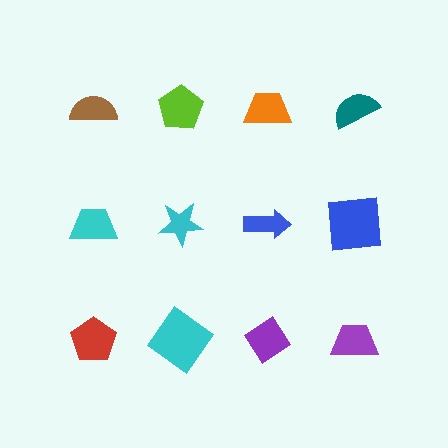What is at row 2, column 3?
A blue arrow.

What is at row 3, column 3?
A purple diamond.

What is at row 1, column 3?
An orange trapezoid.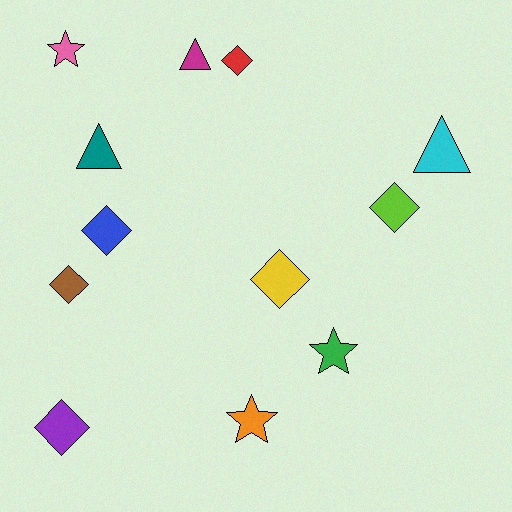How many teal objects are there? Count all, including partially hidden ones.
There is 1 teal object.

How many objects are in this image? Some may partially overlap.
There are 12 objects.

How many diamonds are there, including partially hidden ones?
There are 6 diamonds.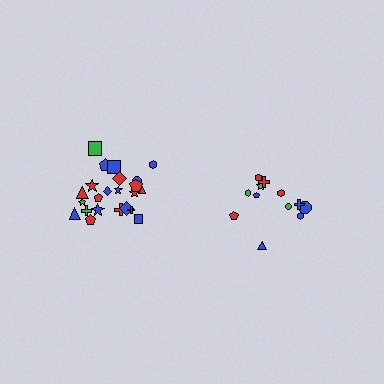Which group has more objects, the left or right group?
The left group.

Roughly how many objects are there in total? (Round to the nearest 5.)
Roughly 35 objects in total.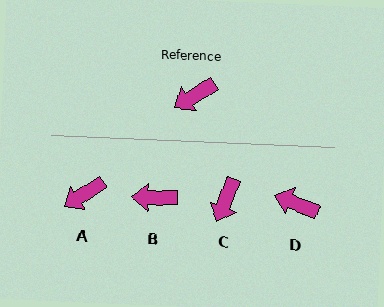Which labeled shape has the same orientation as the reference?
A.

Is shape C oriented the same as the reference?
No, it is off by about 37 degrees.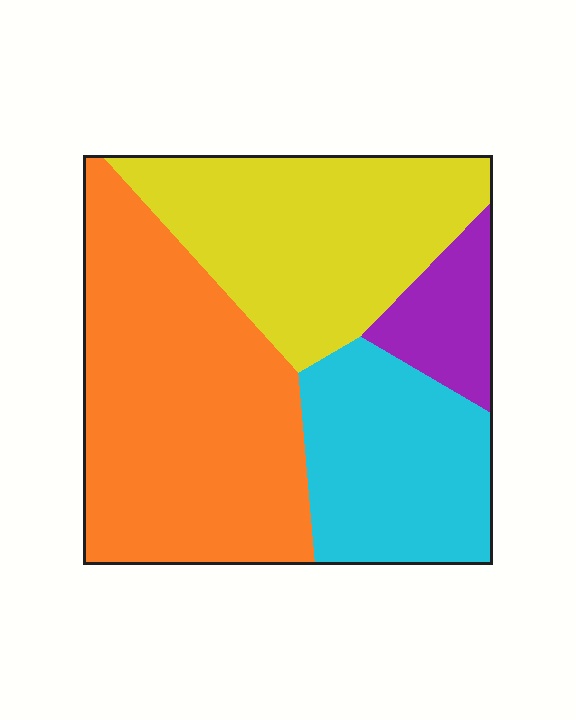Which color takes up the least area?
Purple, at roughly 10%.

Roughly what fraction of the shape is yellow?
Yellow takes up between a quarter and a half of the shape.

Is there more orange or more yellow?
Orange.